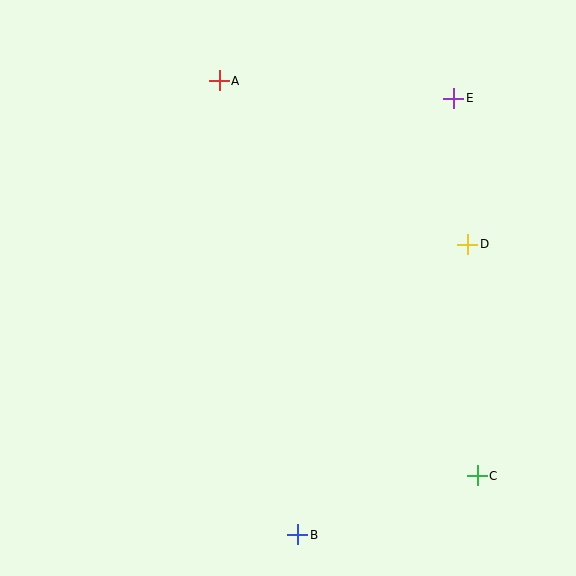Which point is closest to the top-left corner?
Point A is closest to the top-left corner.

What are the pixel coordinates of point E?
Point E is at (454, 98).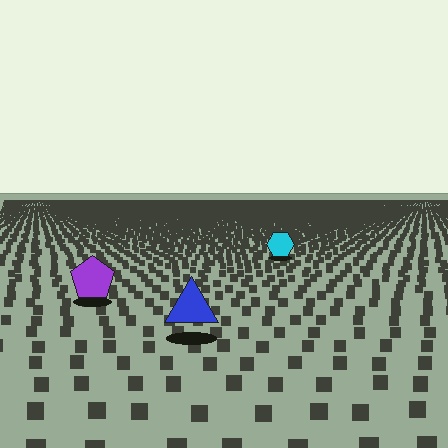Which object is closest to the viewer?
The blue triangle is closest. The texture marks near it are larger and more spread out.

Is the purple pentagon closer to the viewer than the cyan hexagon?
Yes. The purple pentagon is closer — you can tell from the texture gradient: the ground texture is coarser near it.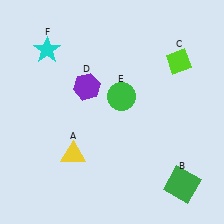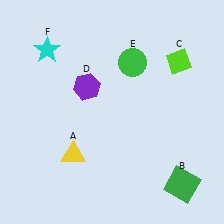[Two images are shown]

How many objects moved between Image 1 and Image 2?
1 object moved between the two images.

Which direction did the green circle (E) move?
The green circle (E) moved up.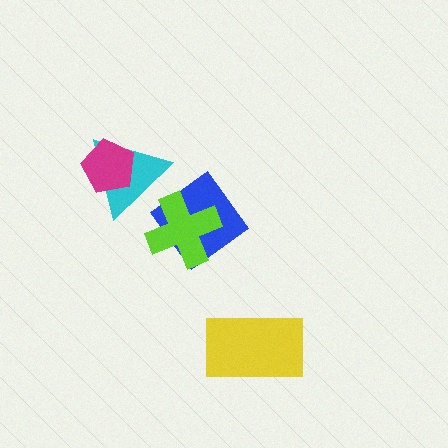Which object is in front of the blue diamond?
The lime cross is in front of the blue diamond.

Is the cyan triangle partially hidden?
Yes, it is partially covered by another shape.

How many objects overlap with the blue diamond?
1 object overlaps with the blue diamond.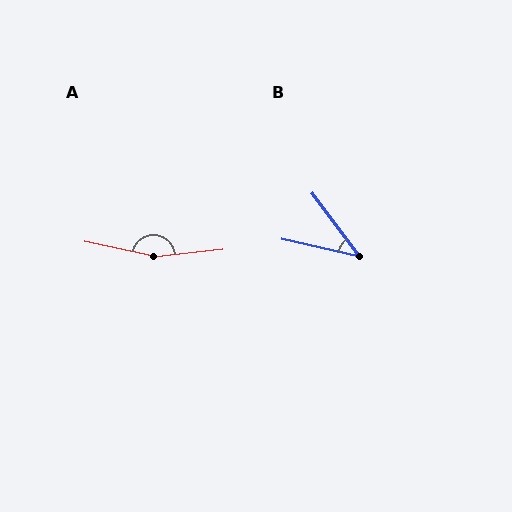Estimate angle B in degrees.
Approximately 41 degrees.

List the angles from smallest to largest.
B (41°), A (162°).